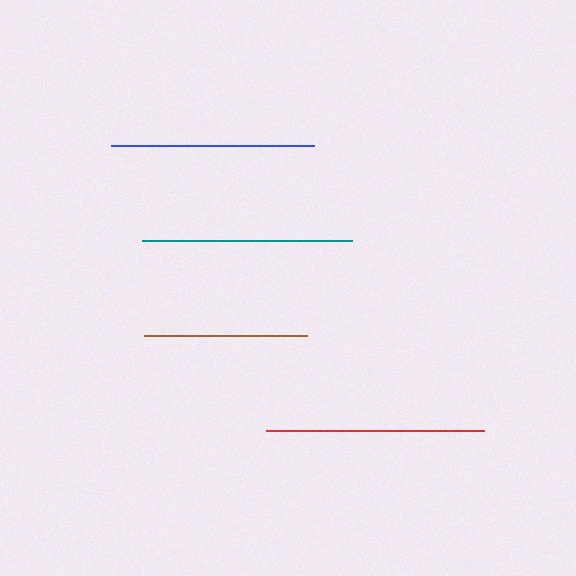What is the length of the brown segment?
The brown segment is approximately 162 pixels long.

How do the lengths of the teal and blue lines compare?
The teal and blue lines are approximately the same length.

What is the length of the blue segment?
The blue segment is approximately 203 pixels long.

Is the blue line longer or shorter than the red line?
The red line is longer than the blue line.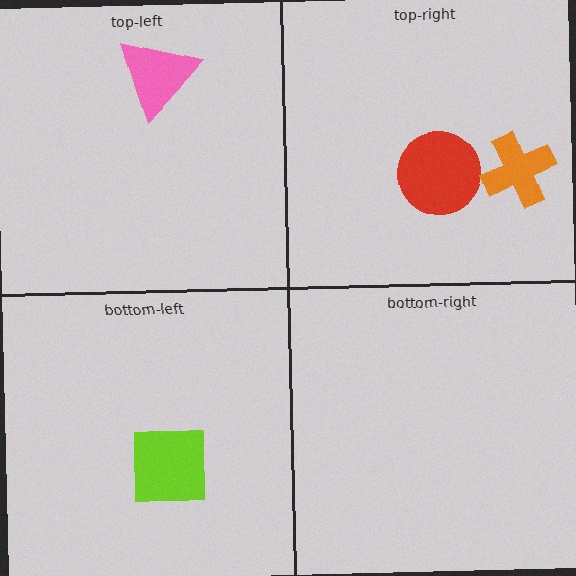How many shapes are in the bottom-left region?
1.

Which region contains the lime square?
The bottom-left region.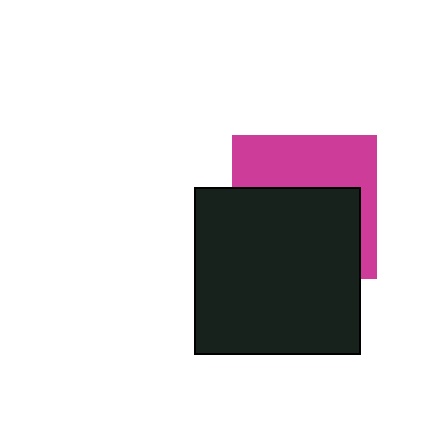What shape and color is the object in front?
The object in front is a black square.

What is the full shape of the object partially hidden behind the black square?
The partially hidden object is a magenta square.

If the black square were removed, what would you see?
You would see the complete magenta square.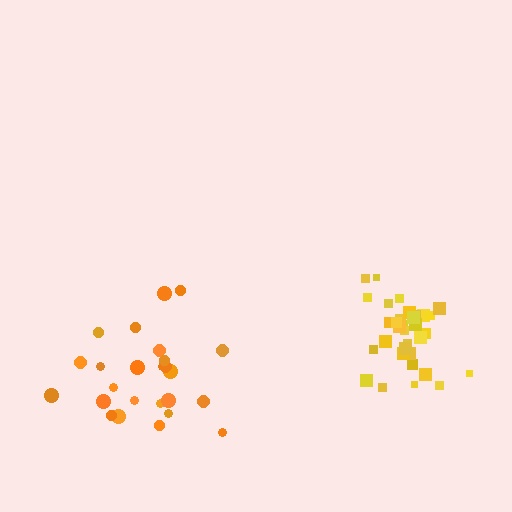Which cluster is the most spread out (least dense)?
Orange.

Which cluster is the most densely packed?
Yellow.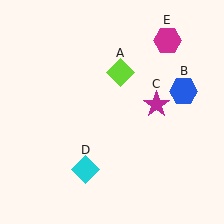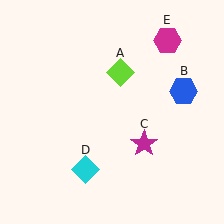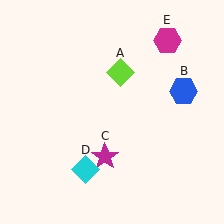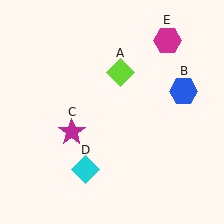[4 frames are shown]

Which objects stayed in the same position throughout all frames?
Lime diamond (object A) and blue hexagon (object B) and cyan diamond (object D) and magenta hexagon (object E) remained stationary.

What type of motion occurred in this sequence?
The magenta star (object C) rotated clockwise around the center of the scene.